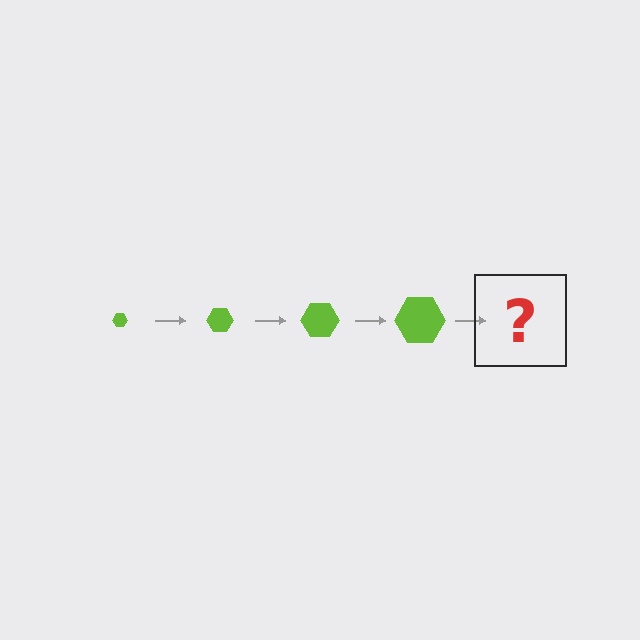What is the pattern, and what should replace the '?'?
The pattern is that the hexagon gets progressively larger each step. The '?' should be a lime hexagon, larger than the previous one.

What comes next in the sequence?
The next element should be a lime hexagon, larger than the previous one.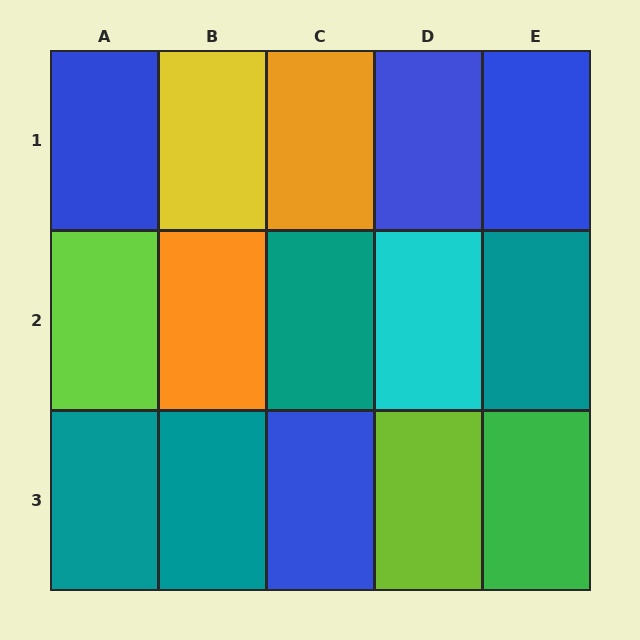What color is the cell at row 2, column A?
Lime.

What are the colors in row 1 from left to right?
Blue, yellow, orange, blue, blue.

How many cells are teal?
4 cells are teal.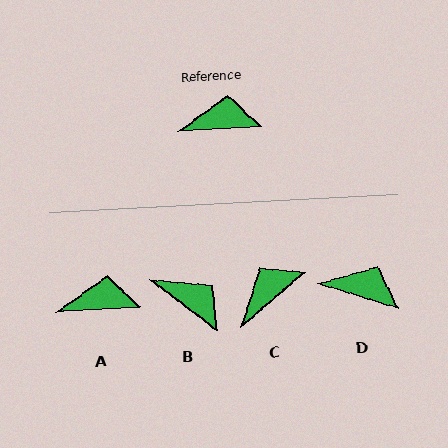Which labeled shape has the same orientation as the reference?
A.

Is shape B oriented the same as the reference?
No, it is off by about 41 degrees.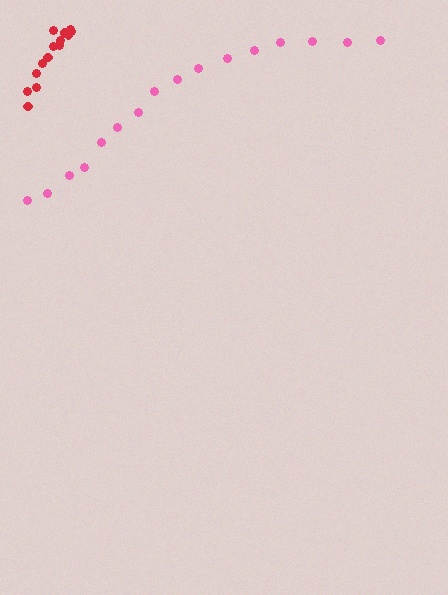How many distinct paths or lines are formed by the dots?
There are 2 distinct paths.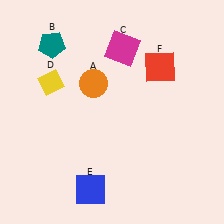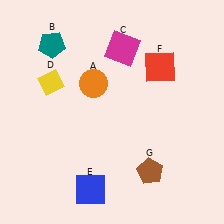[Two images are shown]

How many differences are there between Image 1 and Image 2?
There is 1 difference between the two images.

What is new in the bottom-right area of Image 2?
A brown pentagon (G) was added in the bottom-right area of Image 2.